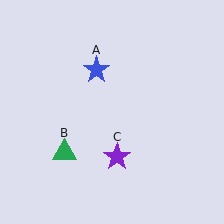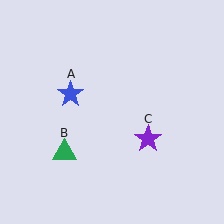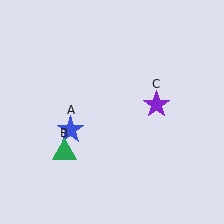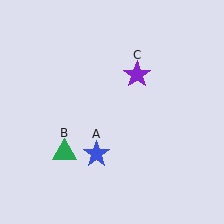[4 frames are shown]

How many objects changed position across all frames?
2 objects changed position: blue star (object A), purple star (object C).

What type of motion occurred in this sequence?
The blue star (object A), purple star (object C) rotated counterclockwise around the center of the scene.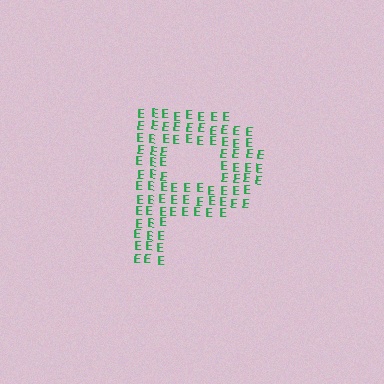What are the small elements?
The small elements are letter E's.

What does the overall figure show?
The overall figure shows the letter P.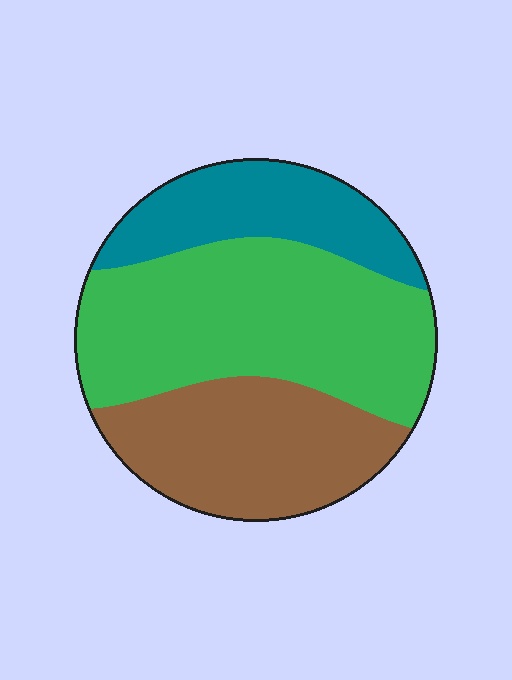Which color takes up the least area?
Teal, at roughly 20%.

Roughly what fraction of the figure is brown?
Brown takes up between a quarter and a half of the figure.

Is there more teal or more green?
Green.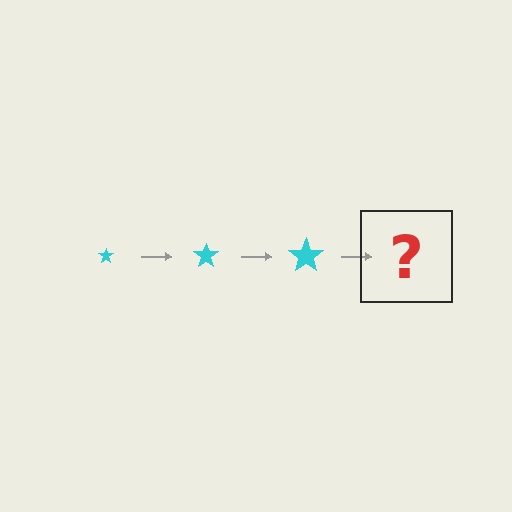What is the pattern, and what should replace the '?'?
The pattern is that the star gets progressively larger each step. The '?' should be a cyan star, larger than the previous one.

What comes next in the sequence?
The next element should be a cyan star, larger than the previous one.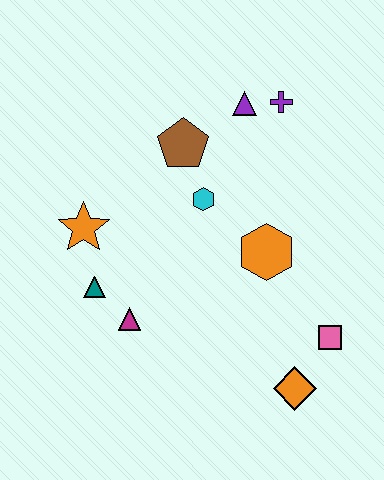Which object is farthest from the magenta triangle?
The purple cross is farthest from the magenta triangle.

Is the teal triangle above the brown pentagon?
No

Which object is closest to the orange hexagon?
The cyan hexagon is closest to the orange hexagon.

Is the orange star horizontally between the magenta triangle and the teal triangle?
No